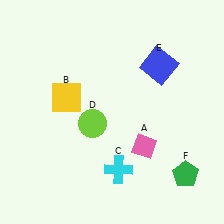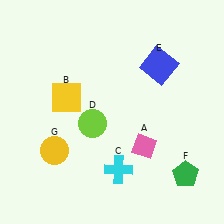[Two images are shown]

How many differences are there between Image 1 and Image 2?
There is 1 difference between the two images.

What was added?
A yellow circle (G) was added in Image 2.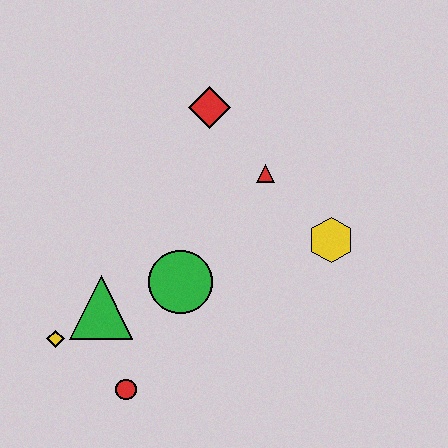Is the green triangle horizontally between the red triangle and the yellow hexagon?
No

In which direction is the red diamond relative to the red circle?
The red diamond is above the red circle.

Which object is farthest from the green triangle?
The yellow hexagon is farthest from the green triangle.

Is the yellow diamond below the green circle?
Yes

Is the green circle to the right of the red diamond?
No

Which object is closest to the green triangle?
The yellow diamond is closest to the green triangle.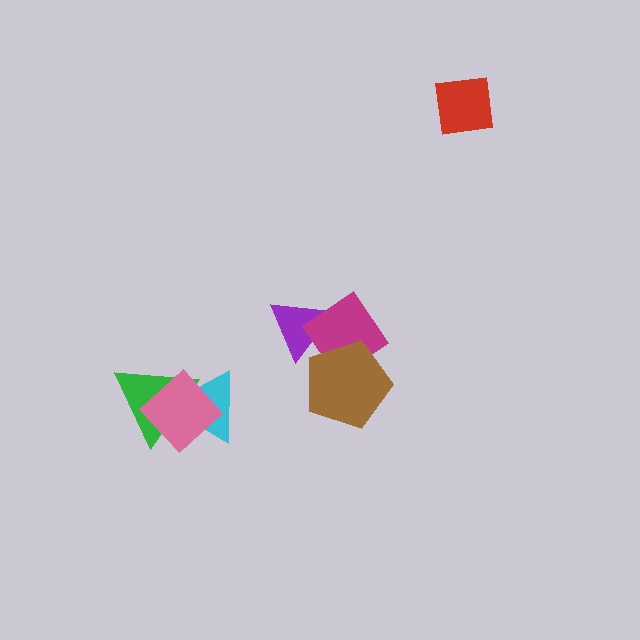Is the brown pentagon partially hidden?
No, no other shape covers it.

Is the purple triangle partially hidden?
Yes, it is partially covered by another shape.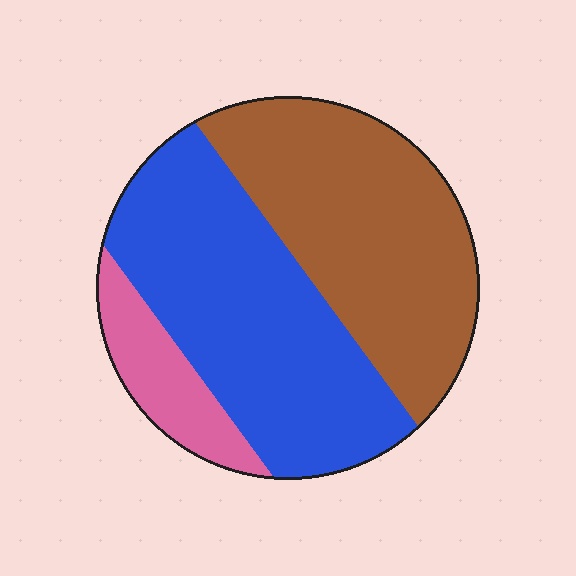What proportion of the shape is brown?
Brown takes up about two fifths (2/5) of the shape.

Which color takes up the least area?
Pink, at roughly 10%.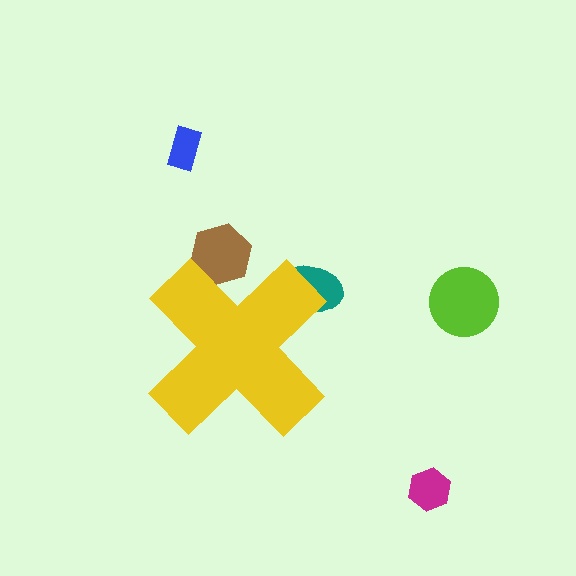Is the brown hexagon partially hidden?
Yes, the brown hexagon is partially hidden behind the yellow cross.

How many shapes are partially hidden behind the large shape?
2 shapes are partially hidden.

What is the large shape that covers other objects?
A yellow cross.